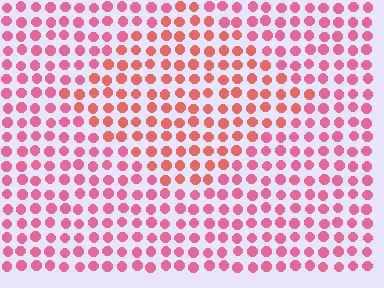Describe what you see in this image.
The image is filled with small pink elements in a uniform arrangement. A diamond-shaped region is visible where the elements are tinted to a slightly different hue, forming a subtle color boundary.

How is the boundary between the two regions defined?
The boundary is defined purely by a slight shift in hue (about 25 degrees). Spacing, size, and orientation are identical on both sides.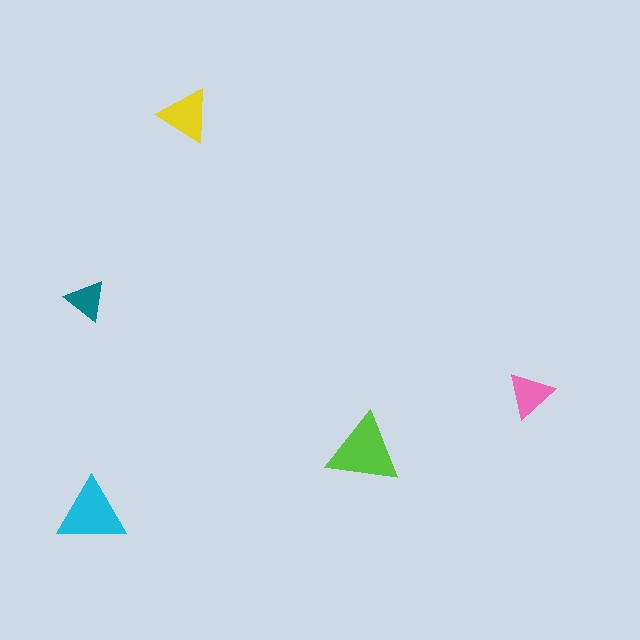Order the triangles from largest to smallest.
the lime one, the cyan one, the yellow one, the pink one, the teal one.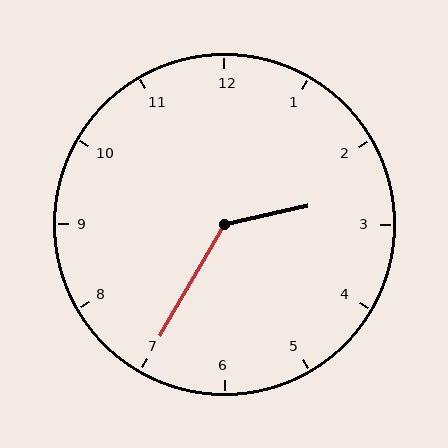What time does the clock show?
2:35.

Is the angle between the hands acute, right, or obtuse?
It is obtuse.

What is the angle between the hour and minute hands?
Approximately 132 degrees.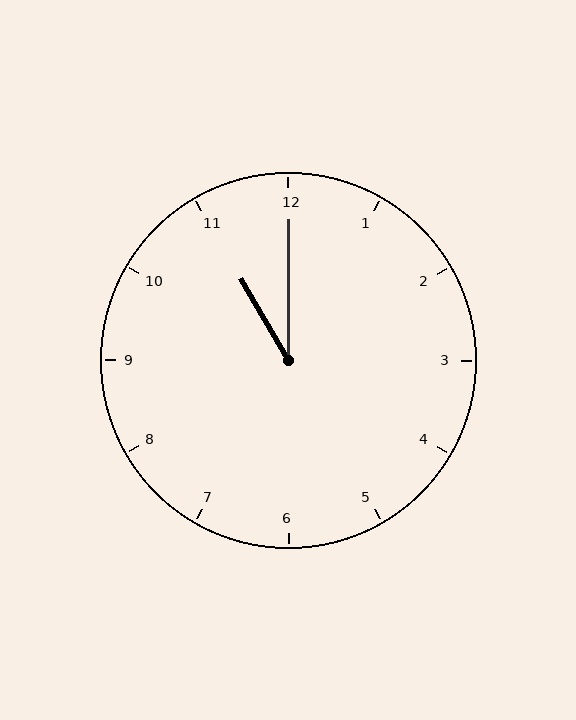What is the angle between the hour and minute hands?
Approximately 30 degrees.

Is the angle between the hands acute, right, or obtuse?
It is acute.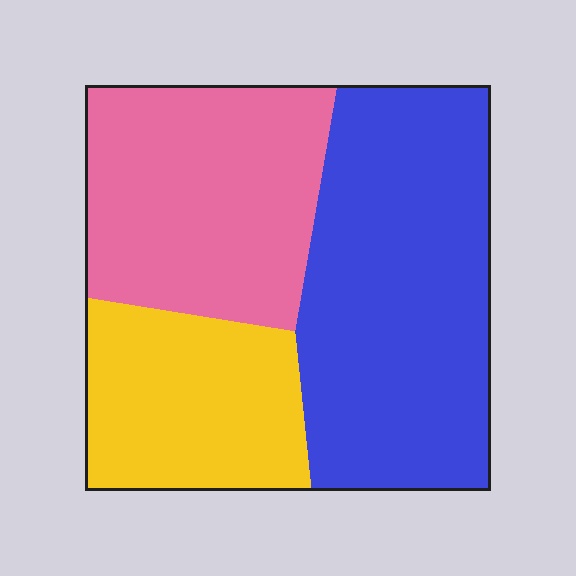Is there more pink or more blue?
Blue.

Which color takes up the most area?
Blue, at roughly 45%.